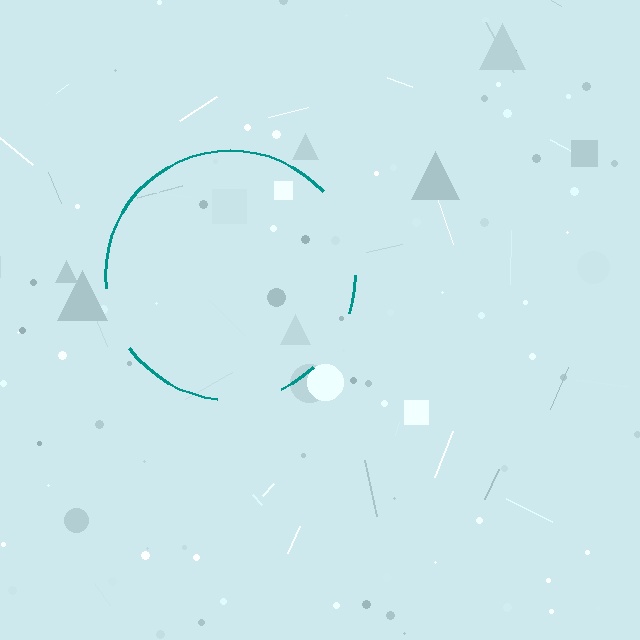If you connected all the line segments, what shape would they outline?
They would outline a circle.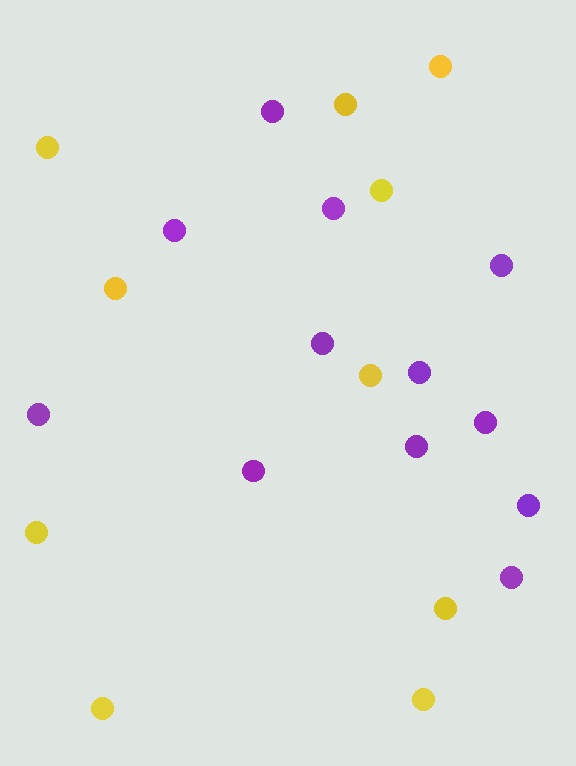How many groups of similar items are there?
There are 2 groups: one group of yellow circles (10) and one group of purple circles (12).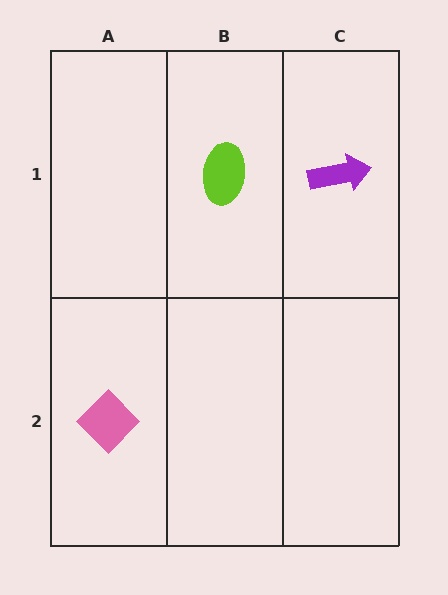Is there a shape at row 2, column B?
No, that cell is empty.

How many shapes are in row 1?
2 shapes.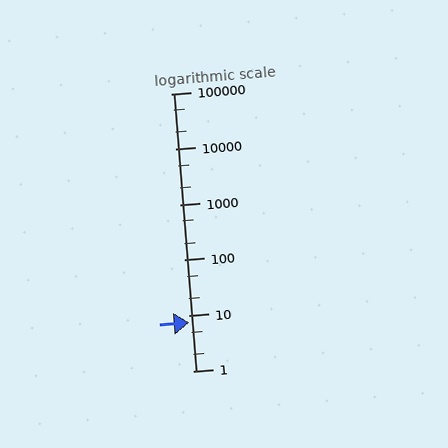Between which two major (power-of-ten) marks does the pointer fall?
The pointer is between 1 and 10.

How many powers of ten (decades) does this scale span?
The scale spans 5 decades, from 1 to 100000.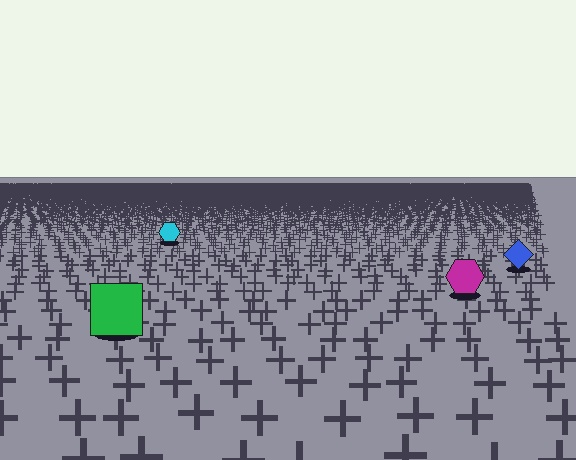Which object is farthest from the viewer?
The cyan hexagon is farthest from the viewer. It appears smaller and the ground texture around it is denser.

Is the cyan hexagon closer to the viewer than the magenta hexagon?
No. The magenta hexagon is closer — you can tell from the texture gradient: the ground texture is coarser near it.